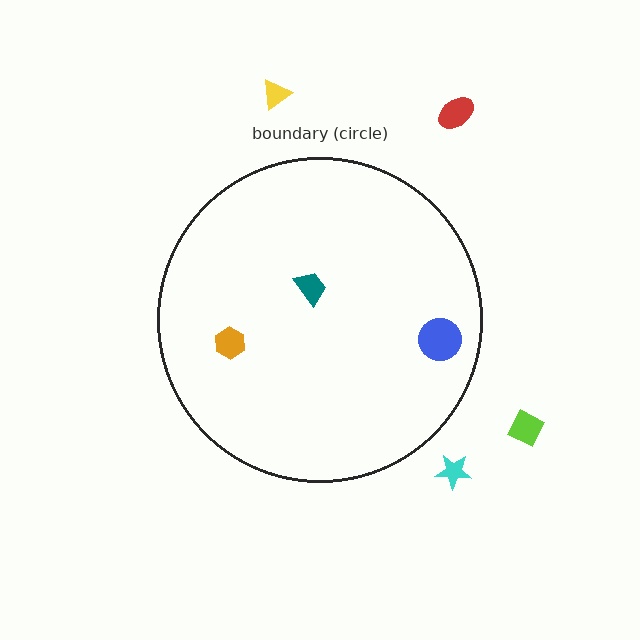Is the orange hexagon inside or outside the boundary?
Inside.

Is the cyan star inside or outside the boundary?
Outside.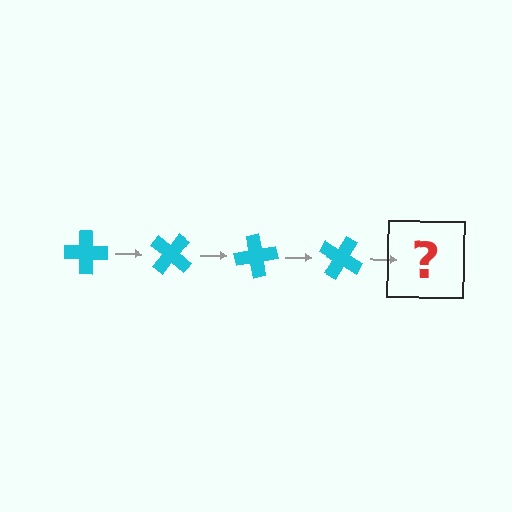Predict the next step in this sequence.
The next step is a cyan cross rotated 160 degrees.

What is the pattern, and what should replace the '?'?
The pattern is that the cross rotates 40 degrees each step. The '?' should be a cyan cross rotated 160 degrees.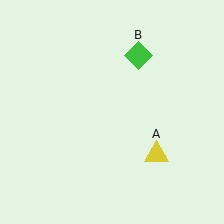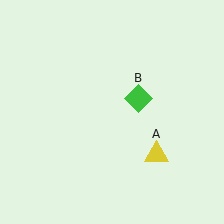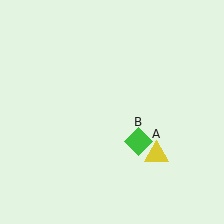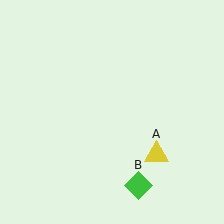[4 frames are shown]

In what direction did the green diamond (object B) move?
The green diamond (object B) moved down.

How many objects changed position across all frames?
1 object changed position: green diamond (object B).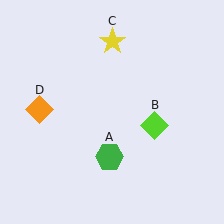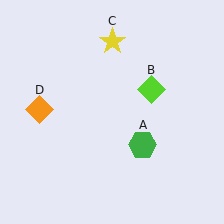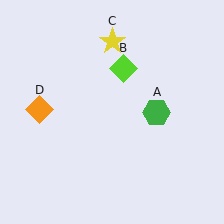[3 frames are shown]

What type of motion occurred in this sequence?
The green hexagon (object A), lime diamond (object B) rotated counterclockwise around the center of the scene.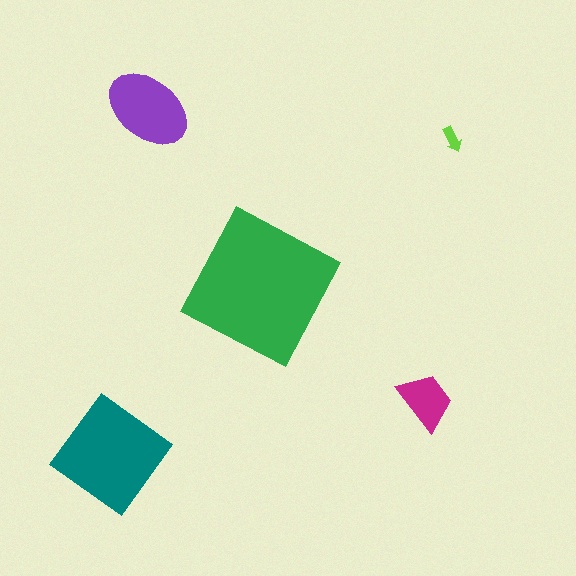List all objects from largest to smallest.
The green square, the teal diamond, the purple ellipse, the magenta trapezoid, the lime arrow.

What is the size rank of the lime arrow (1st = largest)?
5th.